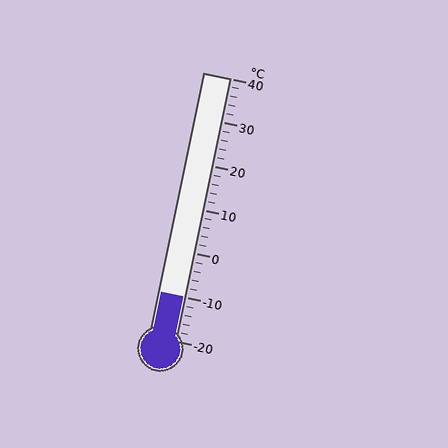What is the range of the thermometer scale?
The thermometer scale ranges from -20°C to 40°C.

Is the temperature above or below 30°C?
The temperature is below 30°C.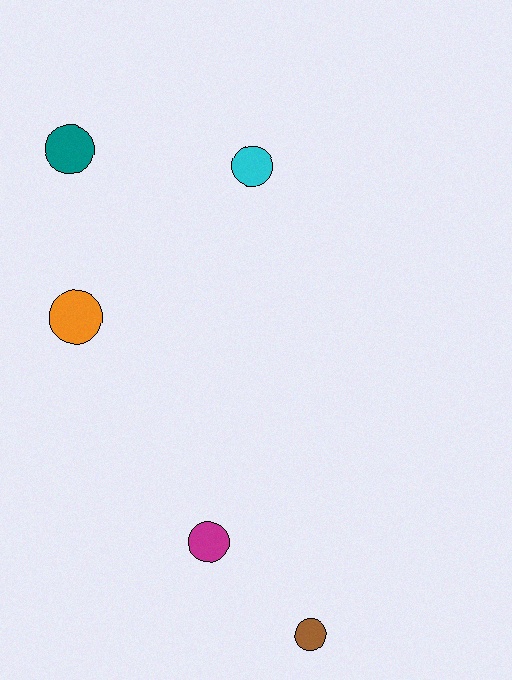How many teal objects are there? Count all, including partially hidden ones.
There is 1 teal object.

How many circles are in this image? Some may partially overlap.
There are 5 circles.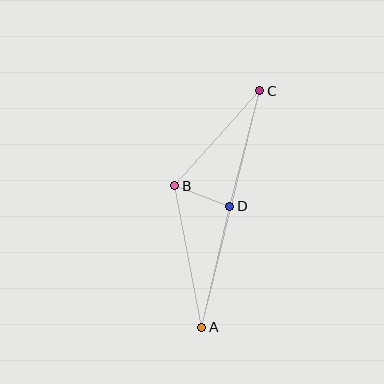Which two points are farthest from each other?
Points A and C are farthest from each other.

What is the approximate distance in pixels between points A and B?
The distance between A and B is approximately 144 pixels.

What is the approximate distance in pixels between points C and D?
The distance between C and D is approximately 119 pixels.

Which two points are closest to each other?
Points B and D are closest to each other.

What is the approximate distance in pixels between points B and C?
The distance between B and C is approximately 128 pixels.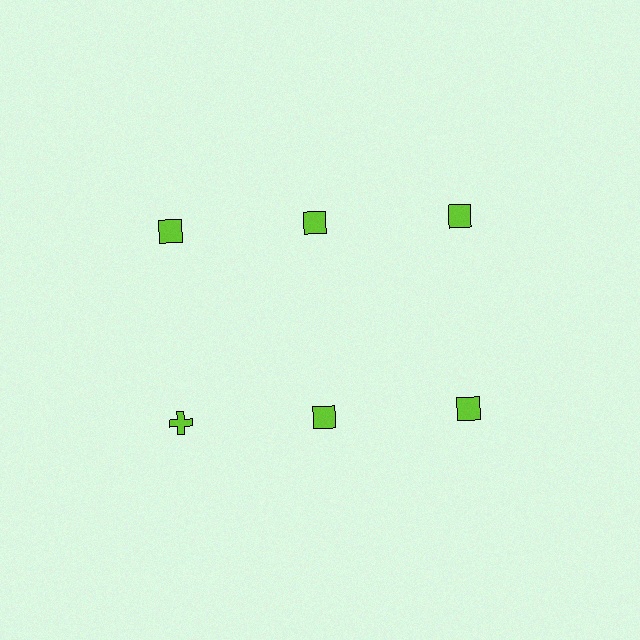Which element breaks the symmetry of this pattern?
The lime cross in the second row, leftmost column breaks the symmetry. All other shapes are lime squares.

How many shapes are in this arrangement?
There are 6 shapes arranged in a grid pattern.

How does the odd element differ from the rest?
It has a different shape: cross instead of square.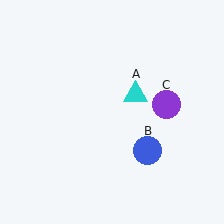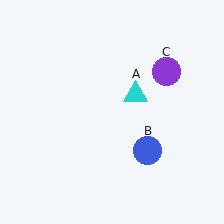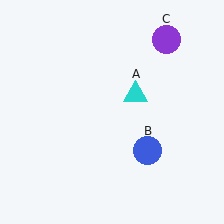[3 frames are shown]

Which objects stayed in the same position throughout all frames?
Cyan triangle (object A) and blue circle (object B) remained stationary.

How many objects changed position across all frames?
1 object changed position: purple circle (object C).